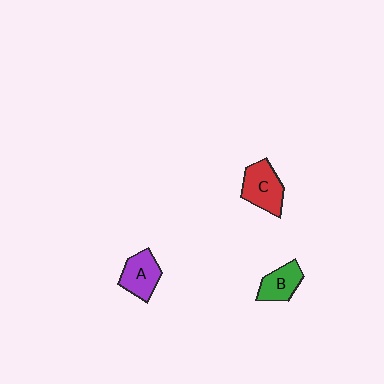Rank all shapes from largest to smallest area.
From largest to smallest: C (red), A (purple), B (green).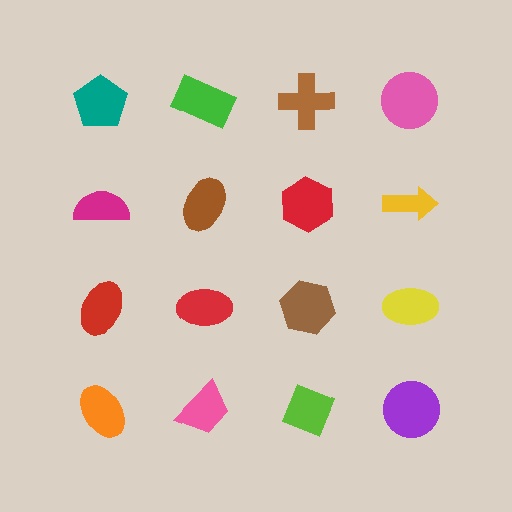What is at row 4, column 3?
A lime diamond.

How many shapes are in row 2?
4 shapes.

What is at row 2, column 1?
A magenta semicircle.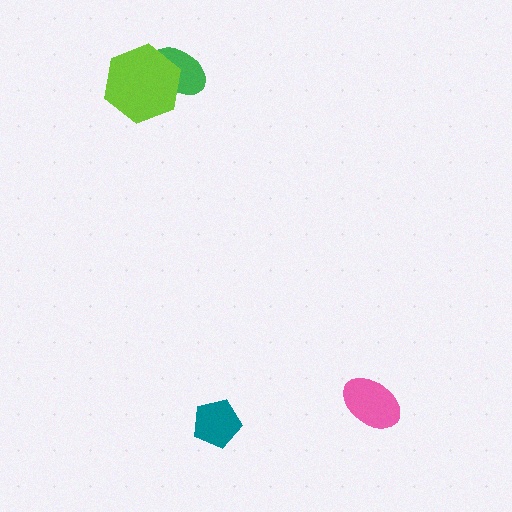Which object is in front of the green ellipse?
The lime hexagon is in front of the green ellipse.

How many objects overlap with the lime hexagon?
1 object overlaps with the lime hexagon.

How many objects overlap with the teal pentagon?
0 objects overlap with the teal pentagon.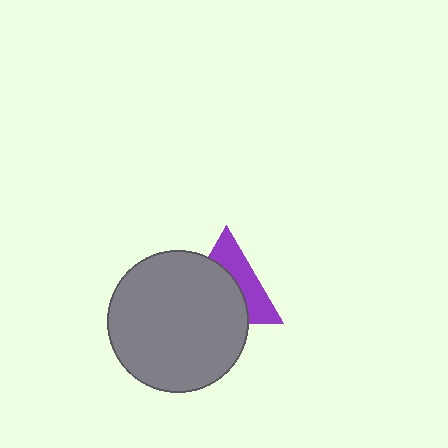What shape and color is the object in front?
The object in front is a gray circle.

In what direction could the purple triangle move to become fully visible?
The purple triangle could move toward the upper-right. That would shift it out from behind the gray circle entirely.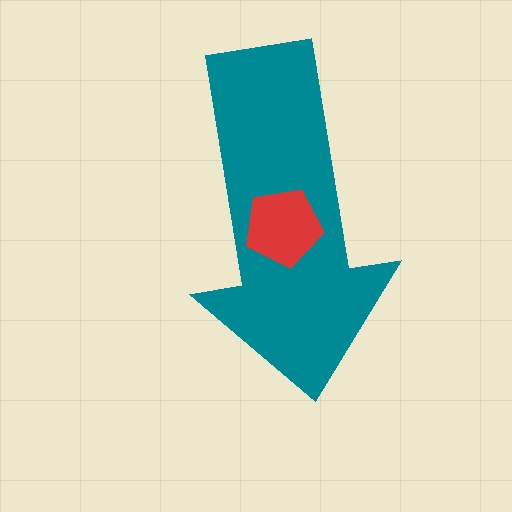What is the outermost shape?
The teal arrow.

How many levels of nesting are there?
2.